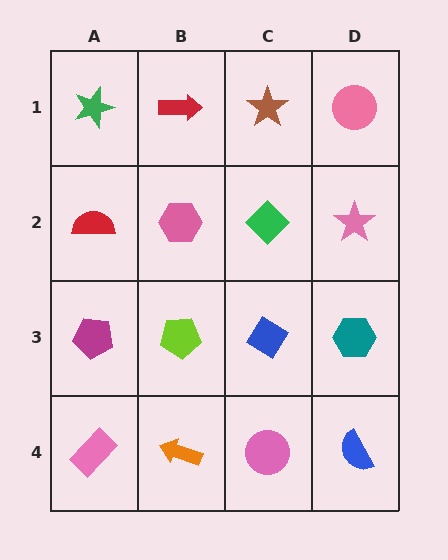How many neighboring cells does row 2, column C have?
4.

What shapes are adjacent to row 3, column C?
A green diamond (row 2, column C), a pink circle (row 4, column C), a lime pentagon (row 3, column B), a teal hexagon (row 3, column D).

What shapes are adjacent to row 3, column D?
A pink star (row 2, column D), a blue semicircle (row 4, column D), a blue diamond (row 3, column C).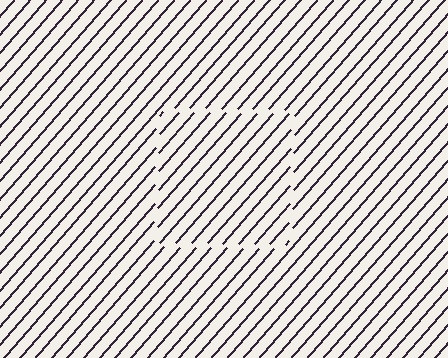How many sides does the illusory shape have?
4 sides — the line-ends trace a square.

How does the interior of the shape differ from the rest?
The interior of the shape contains the same grating, shifted by half a period — the contour is defined by the phase discontinuity where line-ends from the inner and outer gratings abut.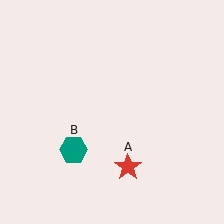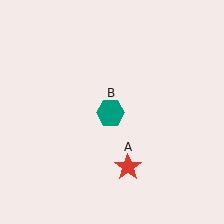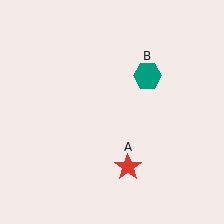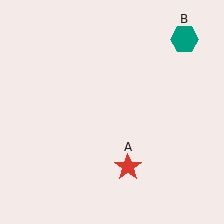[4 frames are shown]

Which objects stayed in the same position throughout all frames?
Red star (object A) remained stationary.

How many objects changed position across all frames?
1 object changed position: teal hexagon (object B).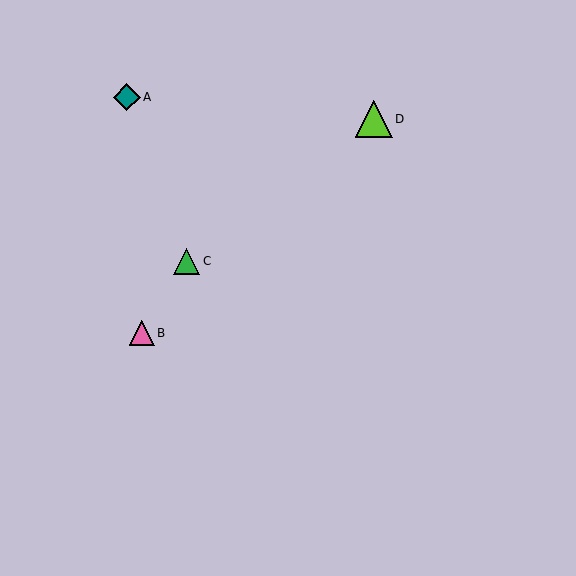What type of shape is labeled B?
Shape B is a pink triangle.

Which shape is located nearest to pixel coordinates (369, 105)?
The lime triangle (labeled D) at (374, 119) is nearest to that location.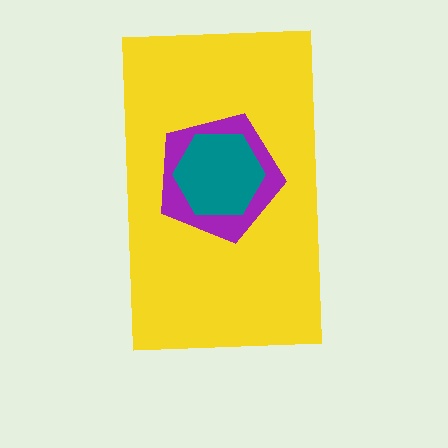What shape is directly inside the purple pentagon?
The teal hexagon.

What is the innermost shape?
The teal hexagon.